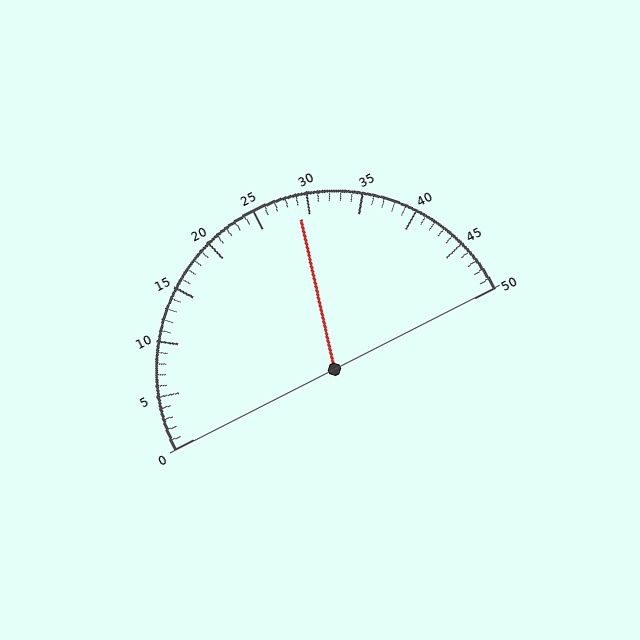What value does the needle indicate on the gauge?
The needle indicates approximately 29.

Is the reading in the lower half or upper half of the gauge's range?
The reading is in the upper half of the range (0 to 50).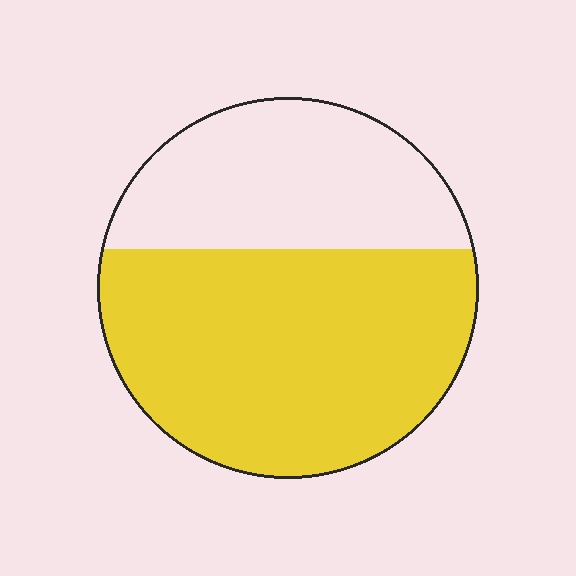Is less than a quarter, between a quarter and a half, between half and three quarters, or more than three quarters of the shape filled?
Between half and three quarters.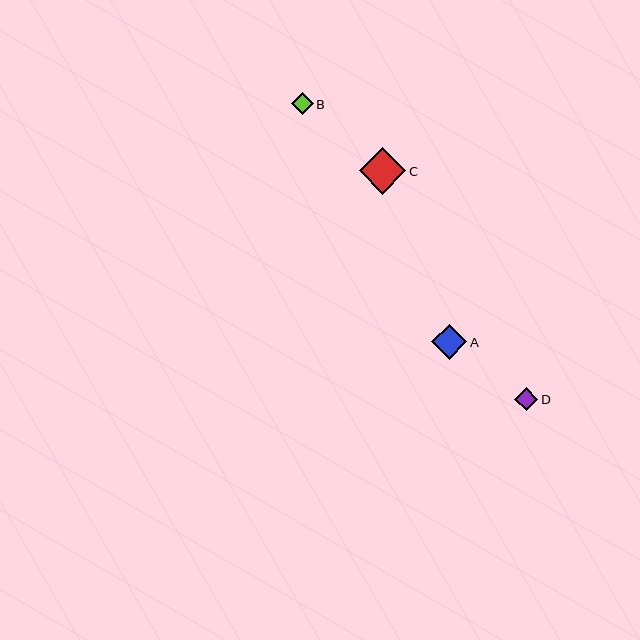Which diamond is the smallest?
Diamond B is the smallest with a size of approximately 22 pixels.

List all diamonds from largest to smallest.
From largest to smallest: C, A, D, B.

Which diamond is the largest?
Diamond C is the largest with a size of approximately 47 pixels.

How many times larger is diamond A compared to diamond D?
Diamond A is approximately 1.5 times the size of diamond D.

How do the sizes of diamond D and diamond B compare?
Diamond D and diamond B are approximately the same size.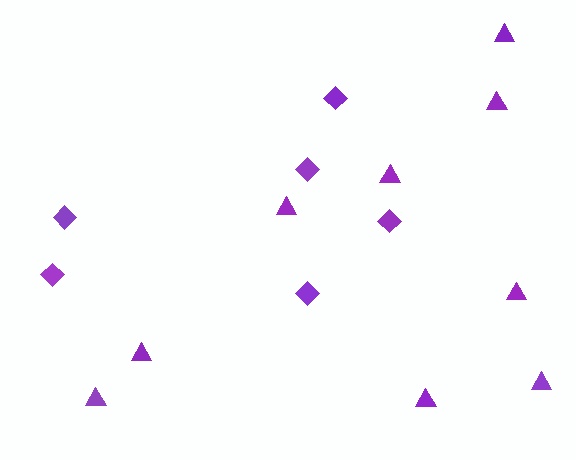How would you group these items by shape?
There are 2 groups: one group of diamonds (6) and one group of triangles (9).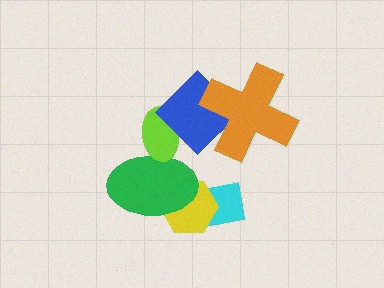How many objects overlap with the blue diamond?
2 objects overlap with the blue diamond.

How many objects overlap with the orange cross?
1 object overlaps with the orange cross.